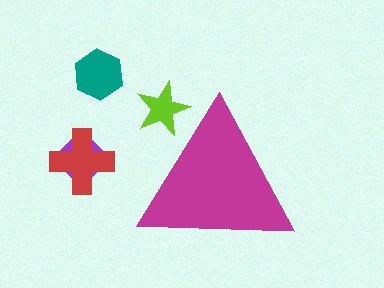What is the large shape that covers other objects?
A magenta triangle.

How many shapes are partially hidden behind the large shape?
1 shape is partially hidden.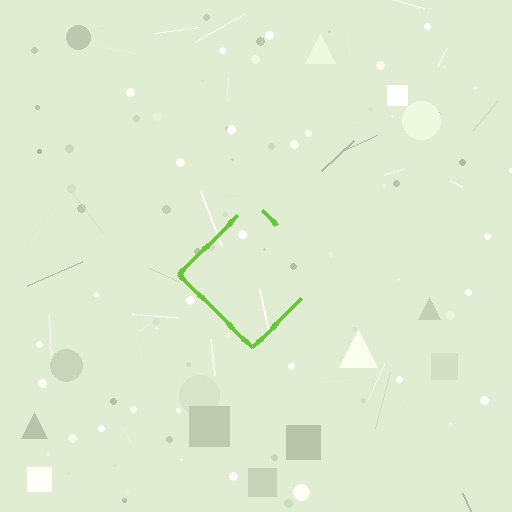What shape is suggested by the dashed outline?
The dashed outline suggests a diamond.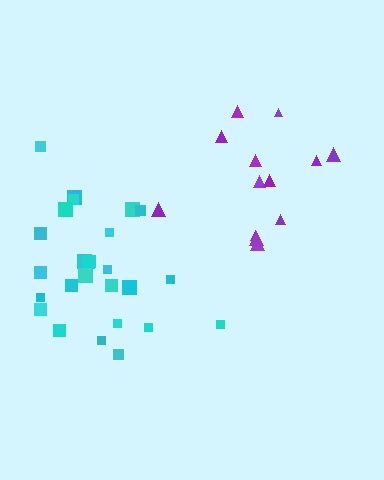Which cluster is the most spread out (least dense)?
Purple.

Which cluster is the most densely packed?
Cyan.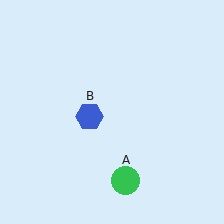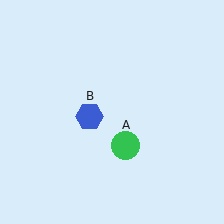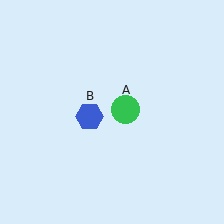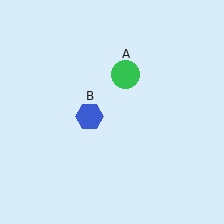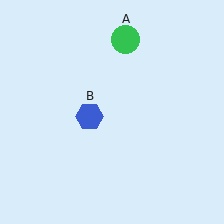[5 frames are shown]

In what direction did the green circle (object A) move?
The green circle (object A) moved up.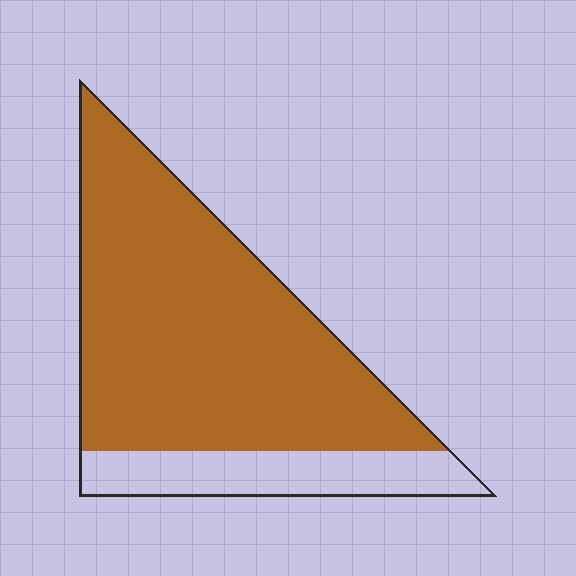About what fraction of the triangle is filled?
About four fifths (4/5).